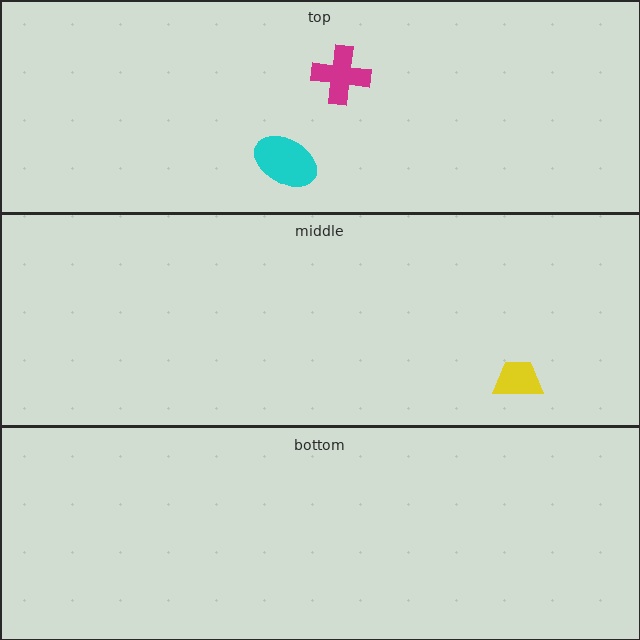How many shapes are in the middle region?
1.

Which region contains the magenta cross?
The top region.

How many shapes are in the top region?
2.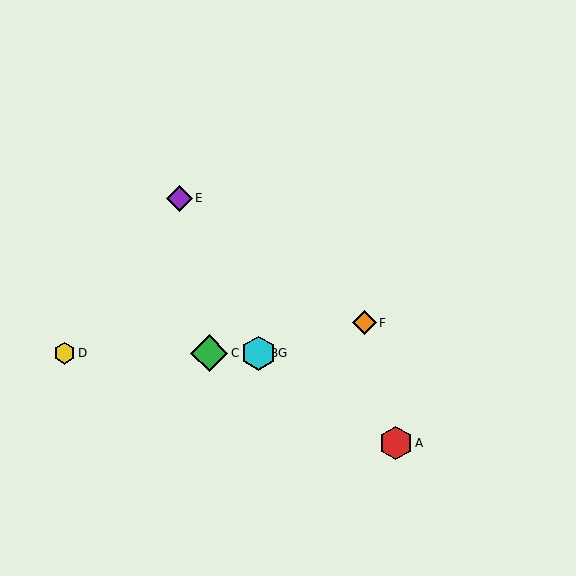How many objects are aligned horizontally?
4 objects (B, C, D, G) are aligned horizontally.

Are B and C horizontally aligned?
Yes, both are at y≈353.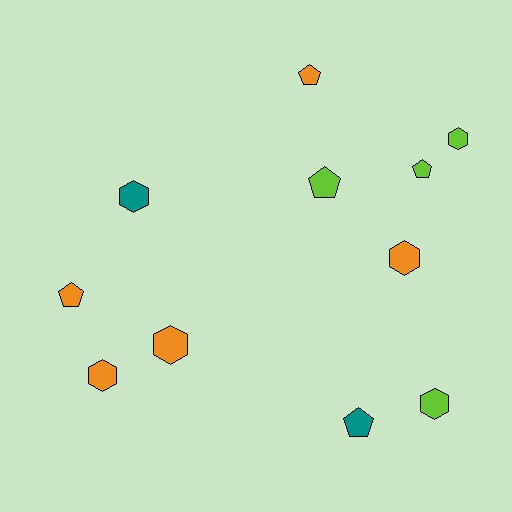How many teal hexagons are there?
There is 1 teal hexagon.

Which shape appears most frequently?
Hexagon, with 6 objects.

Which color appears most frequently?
Orange, with 5 objects.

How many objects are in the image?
There are 11 objects.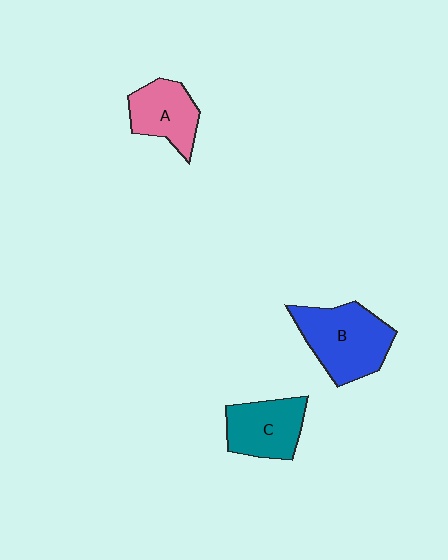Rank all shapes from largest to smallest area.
From largest to smallest: B (blue), C (teal), A (pink).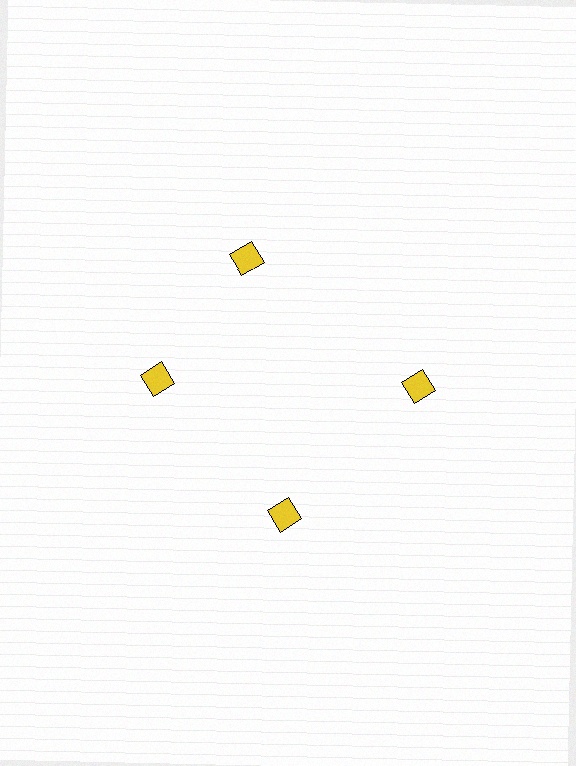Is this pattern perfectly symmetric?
No. The 4 yellow squares are arranged in a ring, but one element near the 12 o'clock position is rotated out of alignment along the ring, breaking the 4-fold rotational symmetry.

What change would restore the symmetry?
The symmetry would be restored by rotating it back into even spacing with its neighbors so that all 4 squares sit at equal angles and equal distance from the center.